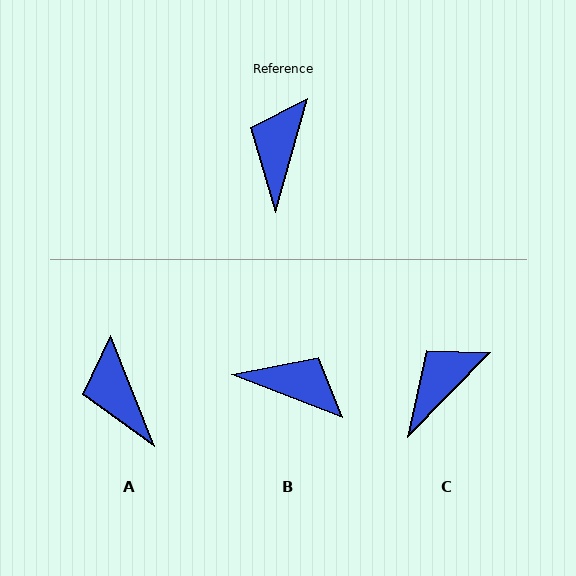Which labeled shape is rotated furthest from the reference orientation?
B, about 95 degrees away.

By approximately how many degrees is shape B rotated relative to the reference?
Approximately 95 degrees clockwise.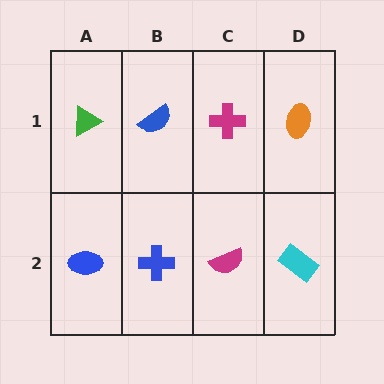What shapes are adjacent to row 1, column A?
A blue ellipse (row 2, column A), a blue semicircle (row 1, column B).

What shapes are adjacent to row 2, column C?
A magenta cross (row 1, column C), a blue cross (row 2, column B), a cyan rectangle (row 2, column D).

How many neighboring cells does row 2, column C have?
3.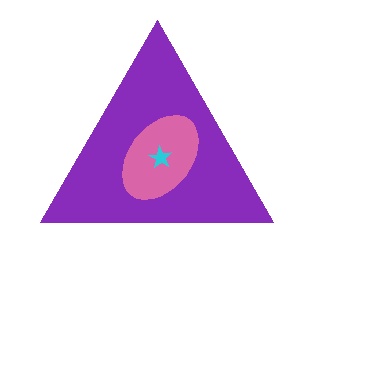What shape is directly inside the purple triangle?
The pink ellipse.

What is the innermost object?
The cyan star.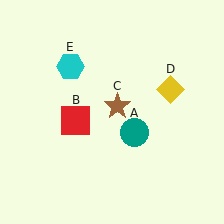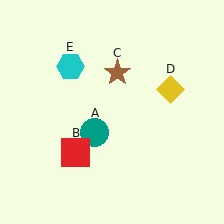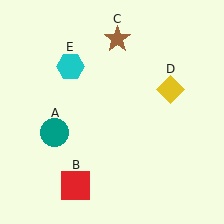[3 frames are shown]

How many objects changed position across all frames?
3 objects changed position: teal circle (object A), red square (object B), brown star (object C).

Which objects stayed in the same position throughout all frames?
Yellow diamond (object D) and cyan hexagon (object E) remained stationary.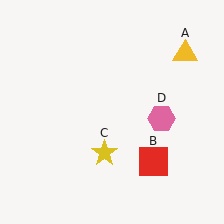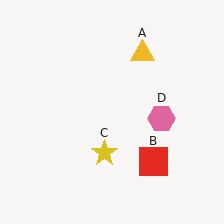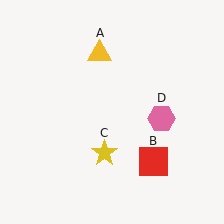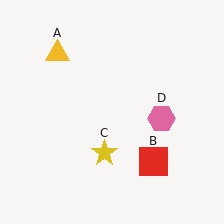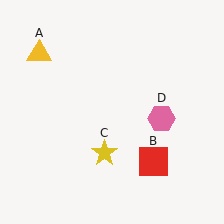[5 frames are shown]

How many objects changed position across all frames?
1 object changed position: yellow triangle (object A).